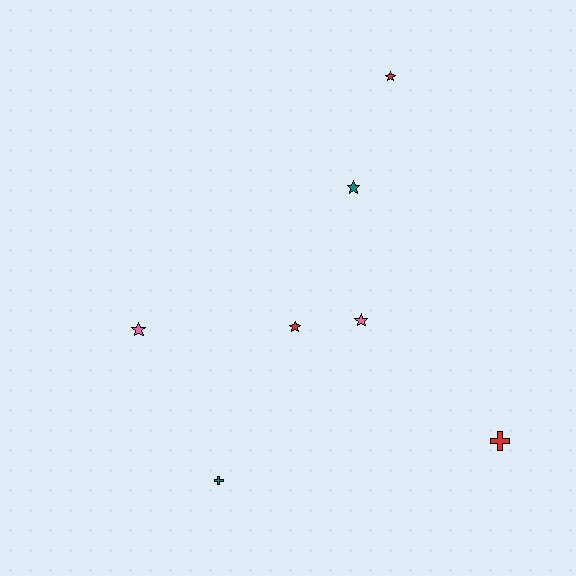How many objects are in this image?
There are 7 objects.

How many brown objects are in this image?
There are no brown objects.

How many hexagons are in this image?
There are no hexagons.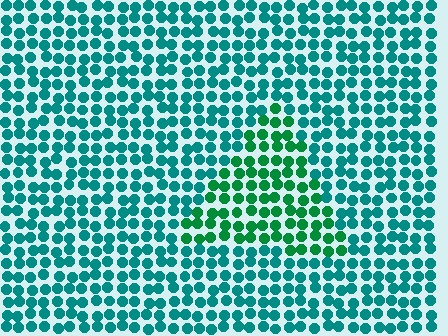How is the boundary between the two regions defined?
The boundary is defined purely by a slight shift in hue (about 33 degrees). Spacing, size, and orientation are identical on both sides.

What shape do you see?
I see a triangle.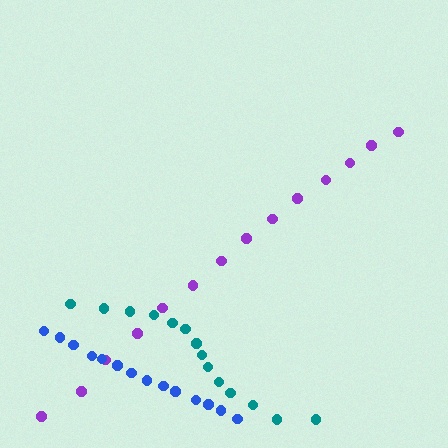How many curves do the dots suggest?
There are 3 distinct paths.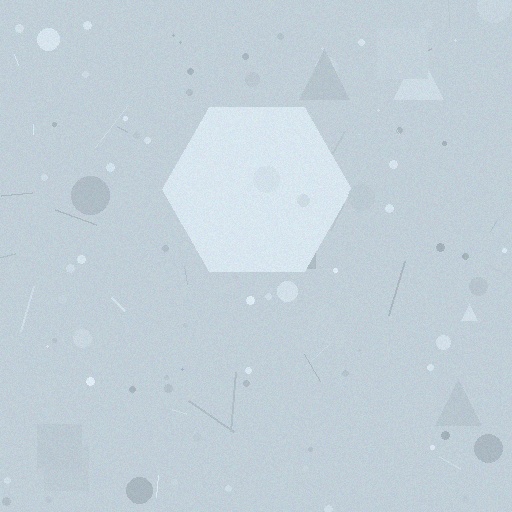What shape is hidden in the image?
A hexagon is hidden in the image.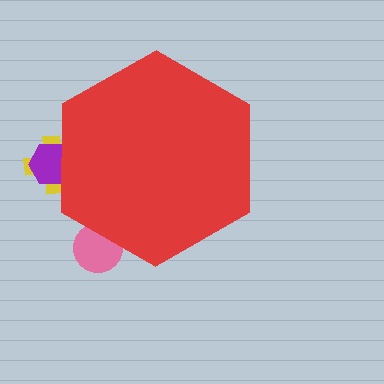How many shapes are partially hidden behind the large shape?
3 shapes are partially hidden.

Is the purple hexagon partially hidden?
Yes, the purple hexagon is partially hidden behind the red hexagon.